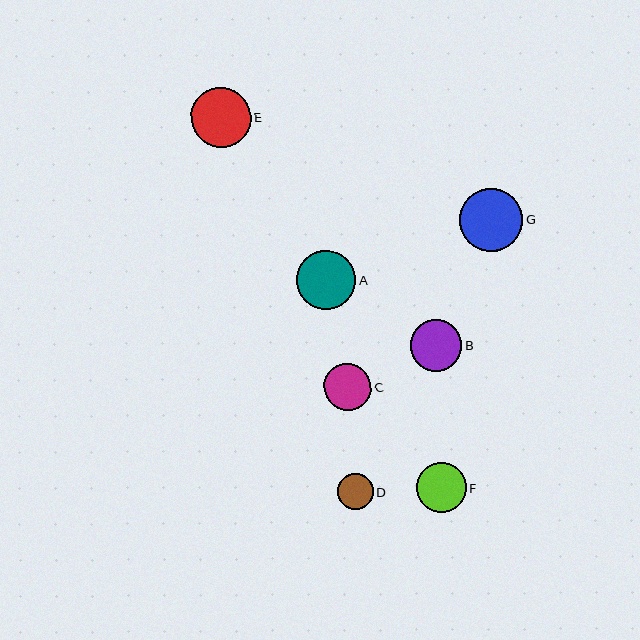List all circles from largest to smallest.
From largest to smallest: G, E, A, B, F, C, D.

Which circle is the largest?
Circle G is the largest with a size of approximately 63 pixels.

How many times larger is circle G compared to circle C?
Circle G is approximately 1.3 times the size of circle C.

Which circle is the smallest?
Circle D is the smallest with a size of approximately 36 pixels.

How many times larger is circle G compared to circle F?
Circle G is approximately 1.3 times the size of circle F.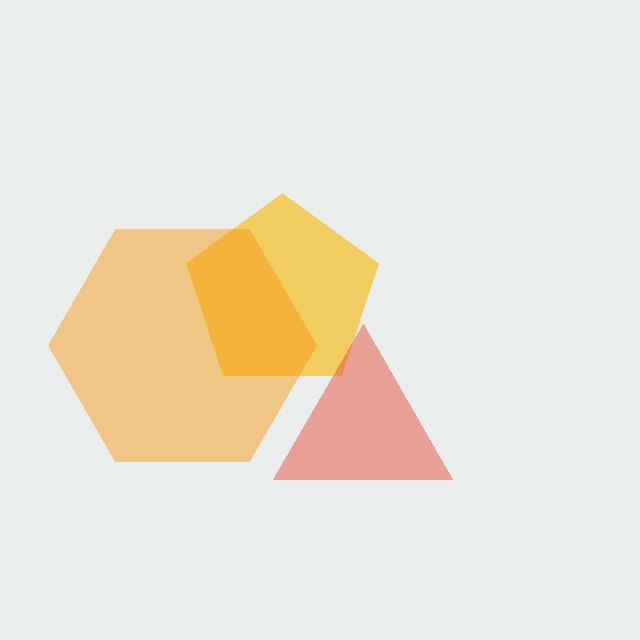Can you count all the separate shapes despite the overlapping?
Yes, there are 3 separate shapes.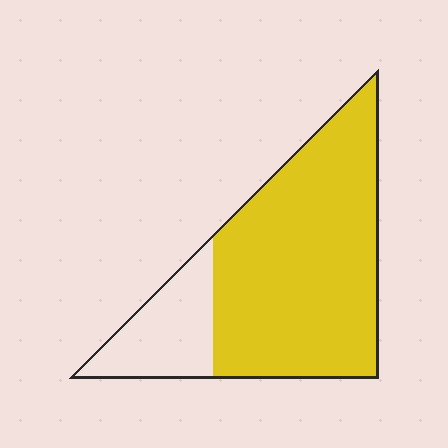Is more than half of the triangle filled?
Yes.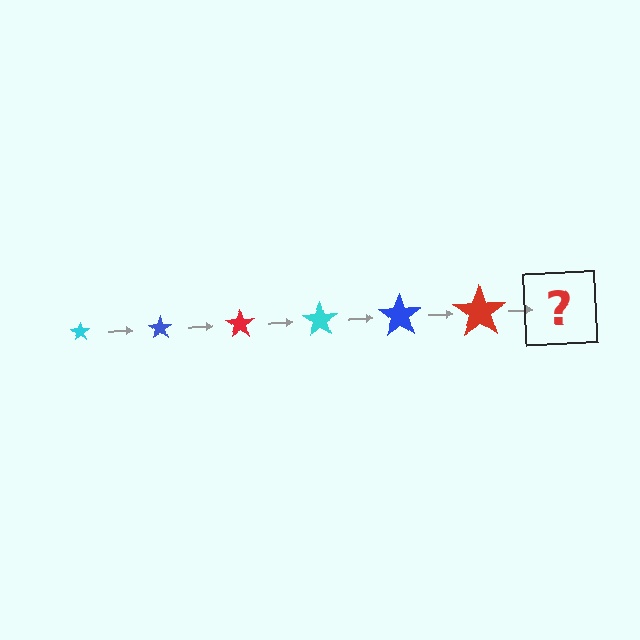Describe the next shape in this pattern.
It should be a cyan star, larger than the previous one.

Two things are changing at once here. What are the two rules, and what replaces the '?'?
The two rules are that the star grows larger each step and the color cycles through cyan, blue, and red. The '?' should be a cyan star, larger than the previous one.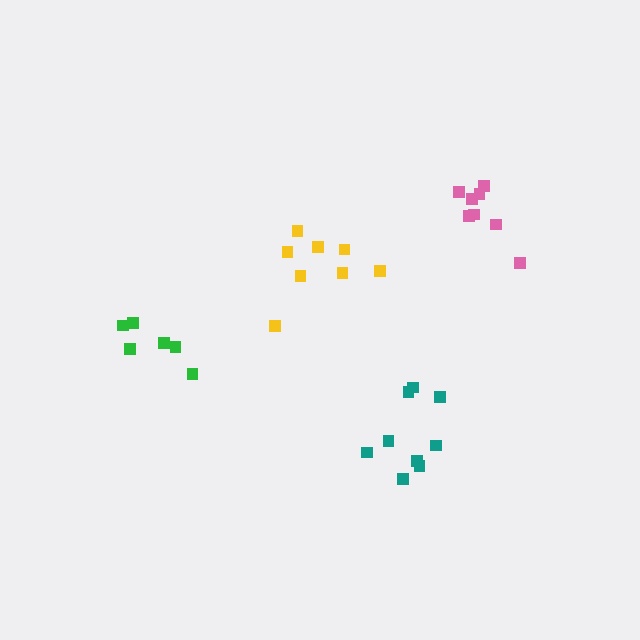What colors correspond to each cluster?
The clusters are colored: yellow, pink, teal, green.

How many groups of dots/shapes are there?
There are 4 groups.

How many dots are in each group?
Group 1: 8 dots, Group 2: 8 dots, Group 3: 9 dots, Group 4: 6 dots (31 total).